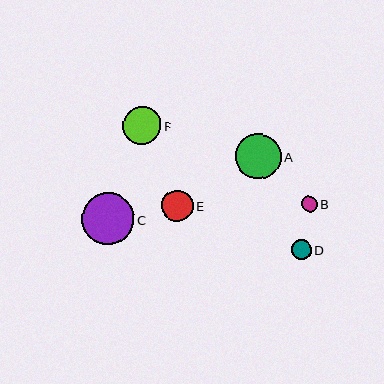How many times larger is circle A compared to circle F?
Circle A is approximately 1.2 times the size of circle F.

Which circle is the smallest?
Circle B is the smallest with a size of approximately 16 pixels.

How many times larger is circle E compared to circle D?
Circle E is approximately 1.5 times the size of circle D.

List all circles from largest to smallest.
From largest to smallest: C, A, F, E, D, B.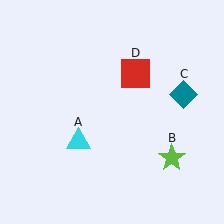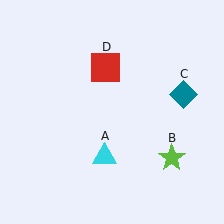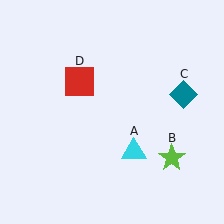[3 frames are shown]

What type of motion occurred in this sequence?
The cyan triangle (object A), red square (object D) rotated counterclockwise around the center of the scene.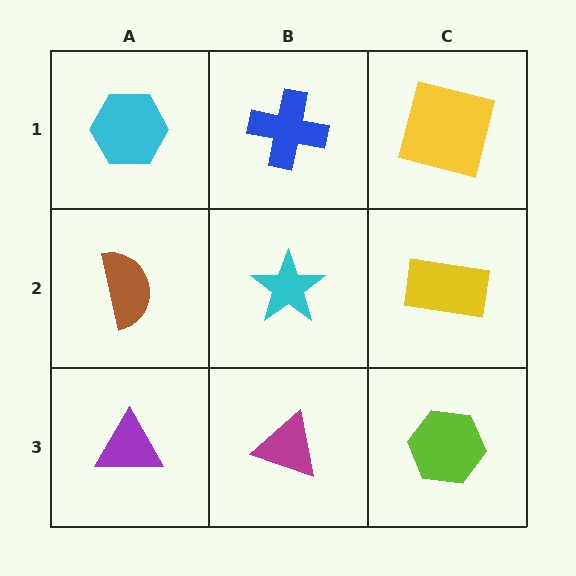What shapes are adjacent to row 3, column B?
A cyan star (row 2, column B), a purple triangle (row 3, column A), a lime hexagon (row 3, column C).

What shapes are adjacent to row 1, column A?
A brown semicircle (row 2, column A), a blue cross (row 1, column B).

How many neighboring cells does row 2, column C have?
3.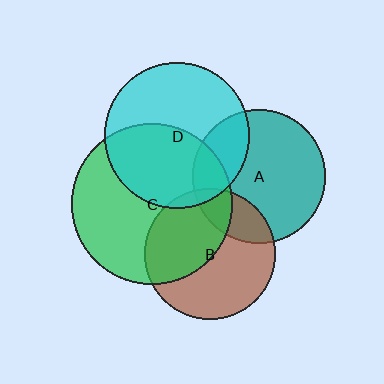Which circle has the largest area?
Circle C (green).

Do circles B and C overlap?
Yes.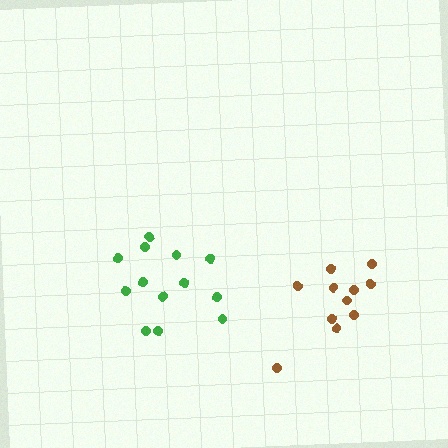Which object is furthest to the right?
The brown cluster is rightmost.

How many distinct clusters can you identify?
There are 2 distinct clusters.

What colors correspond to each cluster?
The clusters are colored: green, brown.